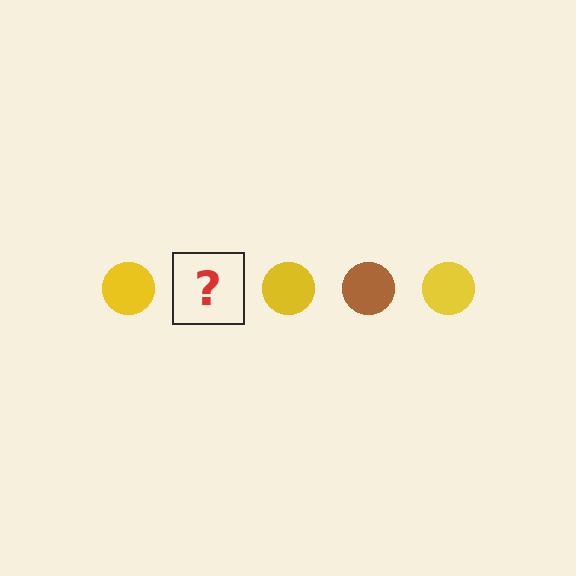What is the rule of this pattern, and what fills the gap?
The rule is that the pattern cycles through yellow, brown circles. The gap should be filled with a brown circle.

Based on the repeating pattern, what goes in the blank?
The blank should be a brown circle.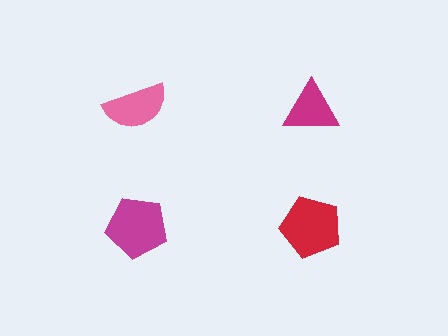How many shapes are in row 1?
2 shapes.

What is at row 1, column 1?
A pink semicircle.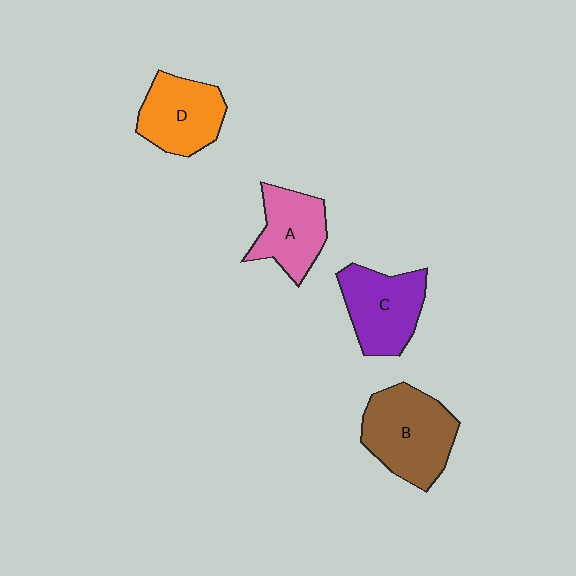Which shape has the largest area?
Shape B (brown).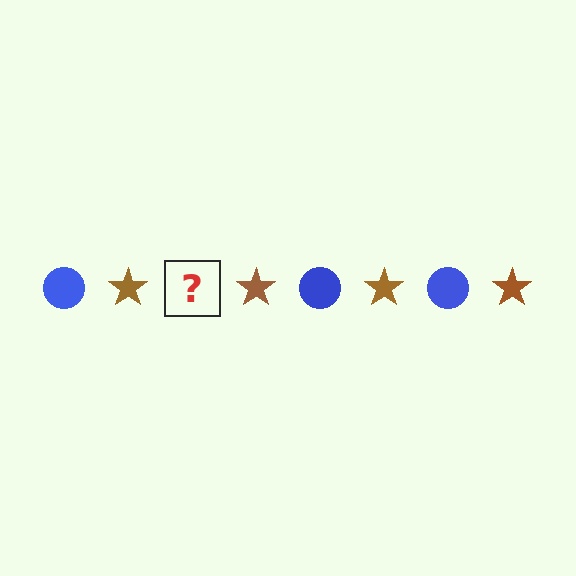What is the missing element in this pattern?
The missing element is a blue circle.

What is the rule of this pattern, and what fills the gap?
The rule is that the pattern alternates between blue circle and brown star. The gap should be filled with a blue circle.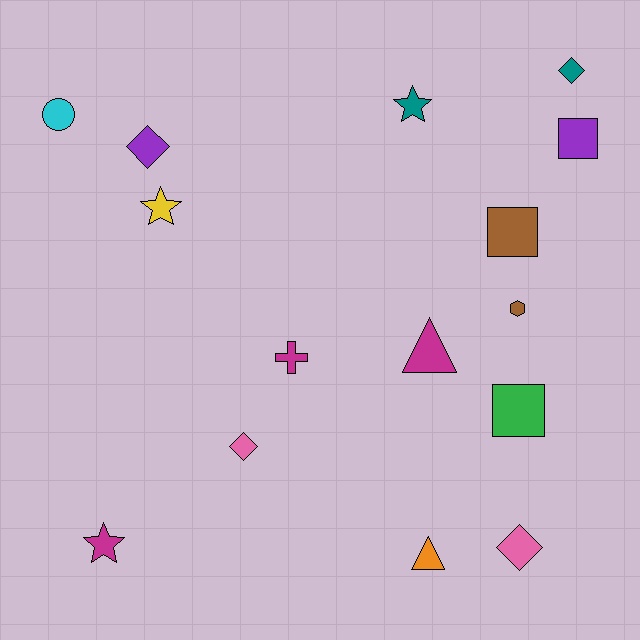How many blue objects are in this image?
There are no blue objects.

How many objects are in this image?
There are 15 objects.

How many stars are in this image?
There are 3 stars.